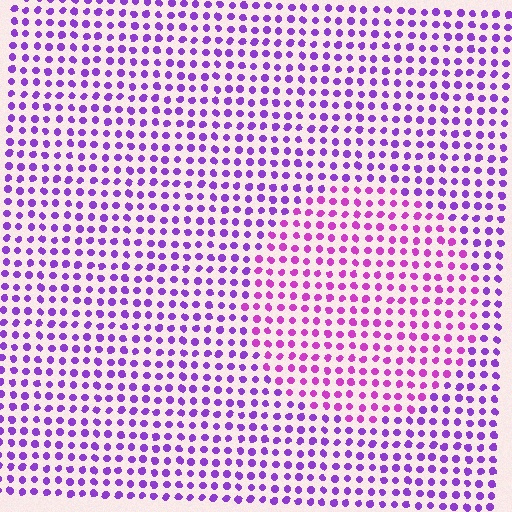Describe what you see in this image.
The image is filled with small purple elements in a uniform arrangement. A circle-shaped region is visible where the elements are tinted to a slightly different hue, forming a subtle color boundary.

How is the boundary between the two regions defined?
The boundary is defined purely by a slight shift in hue (about 29 degrees). Spacing, size, and orientation are identical on both sides.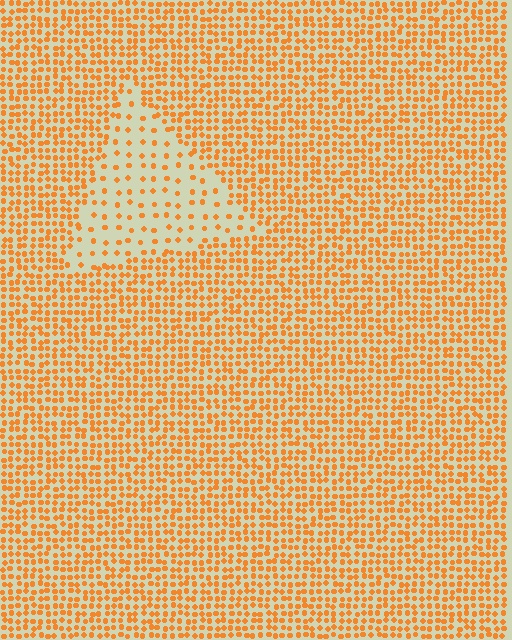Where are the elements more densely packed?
The elements are more densely packed outside the triangle boundary.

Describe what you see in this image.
The image contains small orange elements arranged at two different densities. A triangle-shaped region is visible where the elements are less densely packed than the surrounding area.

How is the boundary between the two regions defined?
The boundary is defined by a change in element density (approximately 2.8x ratio). All elements are the same color, size, and shape.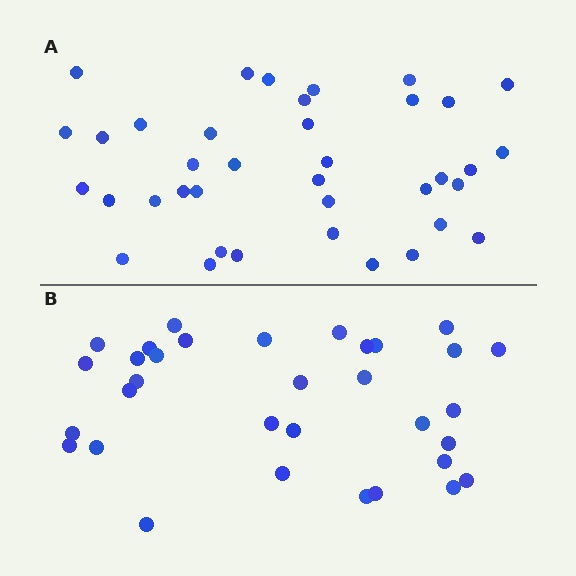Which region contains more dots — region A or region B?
Region A (the top region) has more dots.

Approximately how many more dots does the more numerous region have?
Region A has about 5 more dots than region B.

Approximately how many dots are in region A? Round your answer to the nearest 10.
About 40 dots. (The exact count is 38, which rounds to 40.)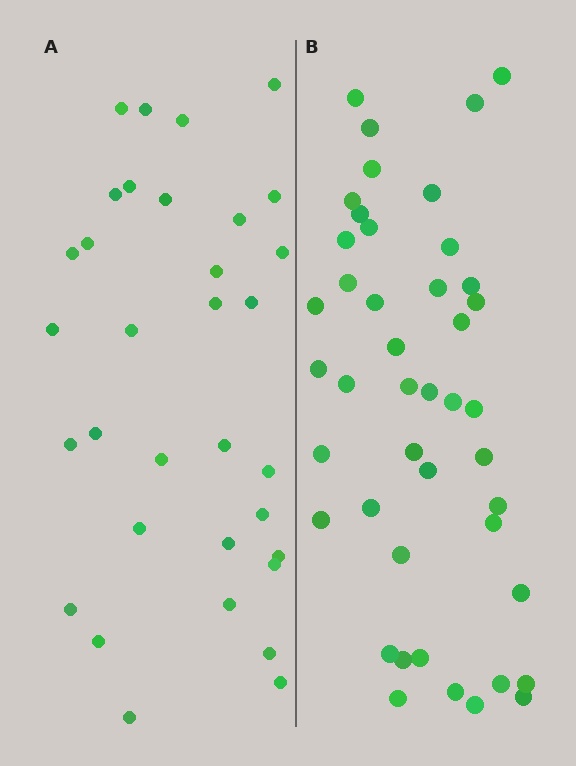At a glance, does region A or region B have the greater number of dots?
Region B (the right region) has more dots.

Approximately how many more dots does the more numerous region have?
Region B has roughly 12 or so more dots than region A.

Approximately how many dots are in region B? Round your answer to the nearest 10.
About 40 dots. (The exact count is 44, which rounds to 40.)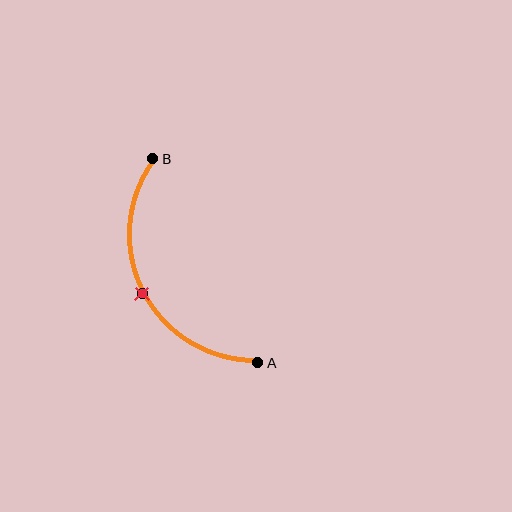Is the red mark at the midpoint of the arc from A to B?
Yes. The red mark lies on the arc at equal arc-length from both A and B — it is the arc midpoint.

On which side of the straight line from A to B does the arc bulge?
The arc bulges to the left of the straight line connecting A and B.